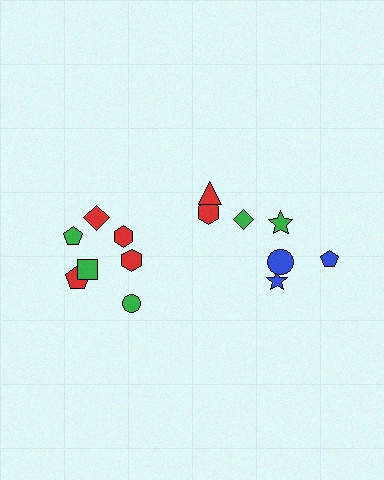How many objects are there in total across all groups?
There are 14 objects.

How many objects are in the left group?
There are 8 objects.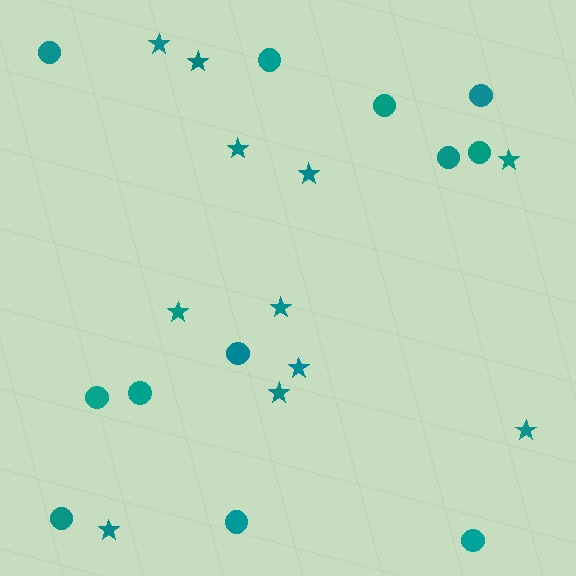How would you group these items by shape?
There are 2 groups: one group of stars (11) and one group of circles (12).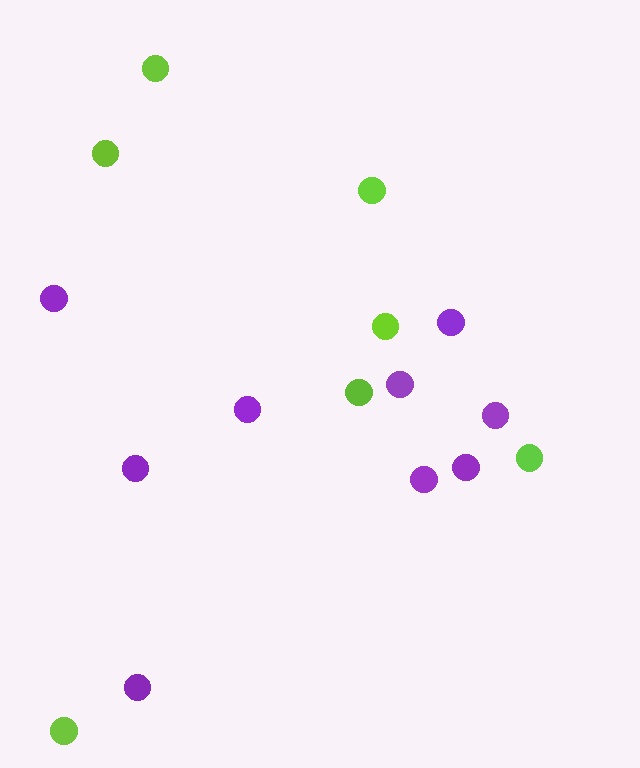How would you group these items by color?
There are 2 groups: one group of lime circles (7) and one group of purple circles (9).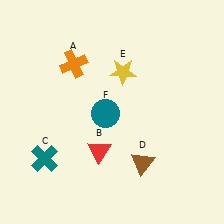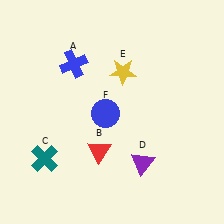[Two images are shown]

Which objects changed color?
A changed from orange to blue. D changed from brown to purple. F changed from teal to blue.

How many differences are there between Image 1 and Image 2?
There are 3 differences between the two images.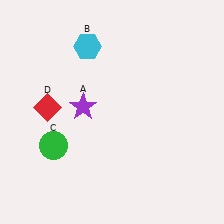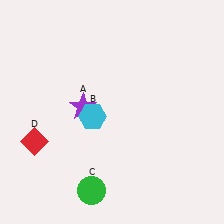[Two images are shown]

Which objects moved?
The objects that moved are: the cyan hexagon (B), the green circle (C), the red diamond (D).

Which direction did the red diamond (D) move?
The red diamond (D) moved down.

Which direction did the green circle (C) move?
The green circle (C) moved down.